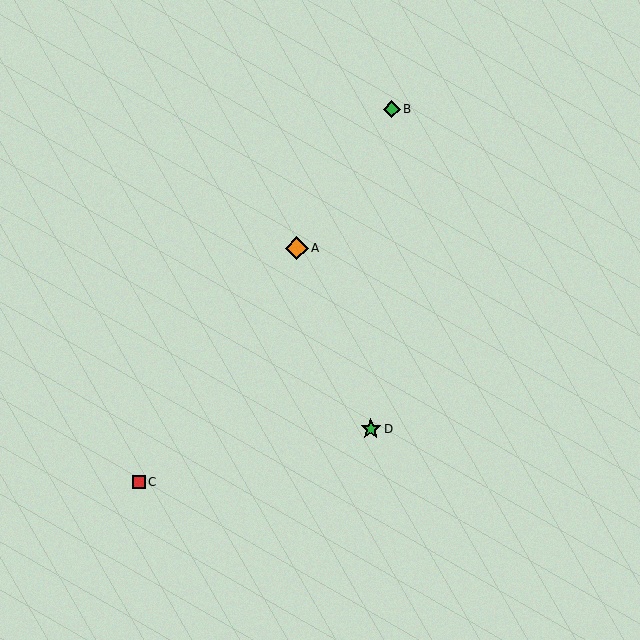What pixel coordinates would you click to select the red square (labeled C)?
Click at (139, 482) to select the red square C.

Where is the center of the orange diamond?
The center of the orange diamond is at (297, 248).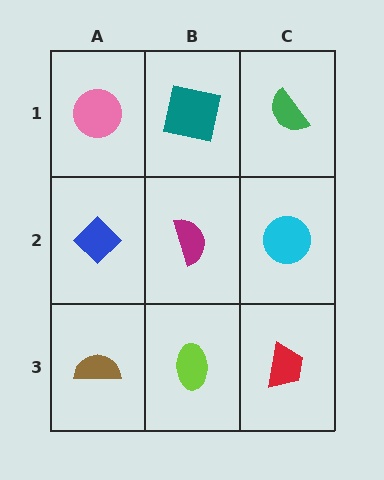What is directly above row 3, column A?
A blue diamond.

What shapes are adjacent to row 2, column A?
A pink circle (row 1, column A), a brown semicircle (row 3, column A), a magenta semicircle (row 2, column B).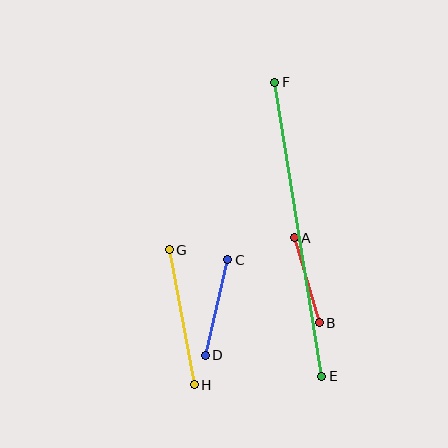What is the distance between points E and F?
The distance is approximately 298 pixels.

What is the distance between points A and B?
The distance is approximately 89 pixels.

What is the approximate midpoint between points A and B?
The midpoint is at approximately (307, 280) pixels.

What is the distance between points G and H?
The distance is approximately 138 pixels.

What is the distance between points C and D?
The distance is approximately 98 pixels.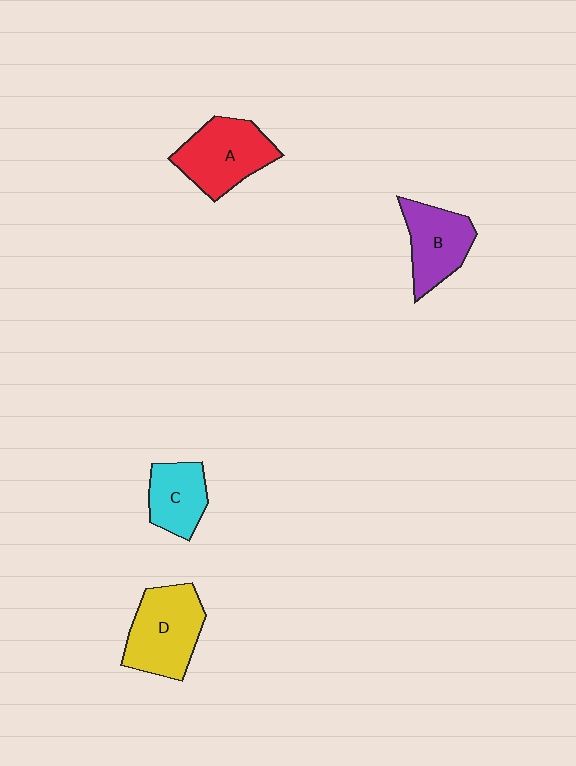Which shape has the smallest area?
Shape C (cyan).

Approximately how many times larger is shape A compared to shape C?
Approximately 1.5 times.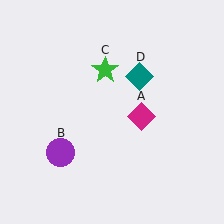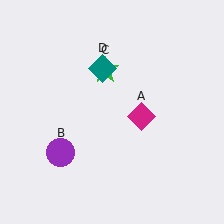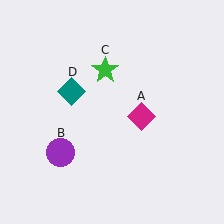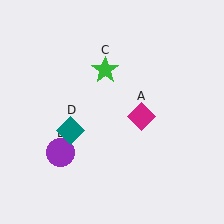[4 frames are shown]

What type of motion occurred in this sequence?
The teal diamond (object D) rotated counterclockwise around the center of the scene.